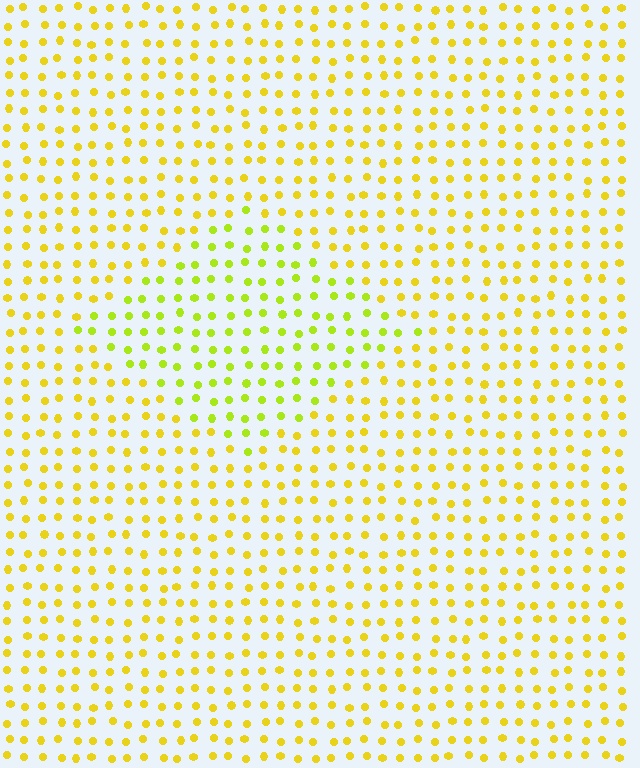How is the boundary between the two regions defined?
The boundary is defined purely by a slight shift in hue (about 25 degrees). Spacing, size, and orientation are identical on both sides.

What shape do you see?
I see a diamond.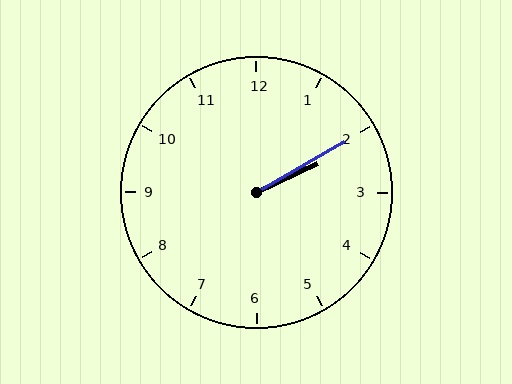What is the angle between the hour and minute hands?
Approximately 5 degrees.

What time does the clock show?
2:10.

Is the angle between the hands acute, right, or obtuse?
It is acute.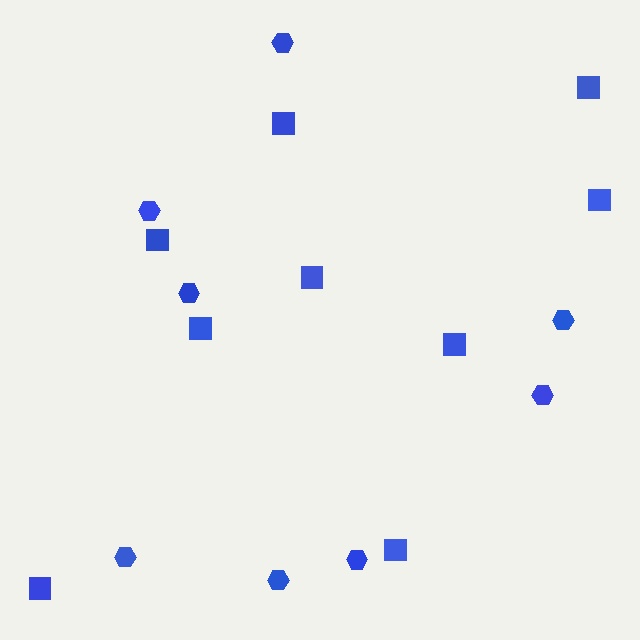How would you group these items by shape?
There are 2 groups: one group of squares (9) and one group of hexagons (8).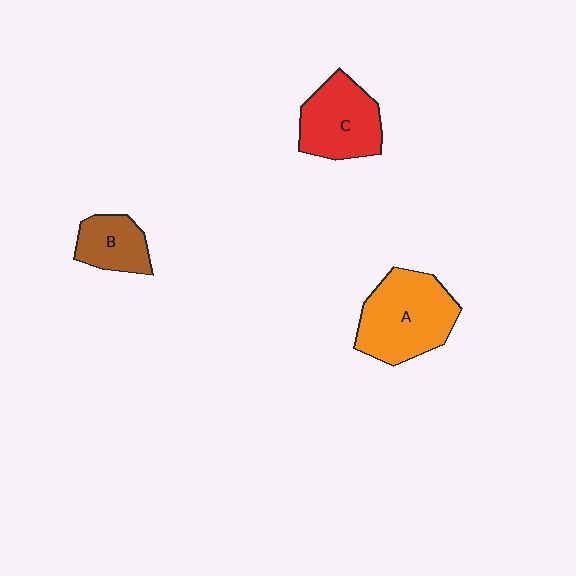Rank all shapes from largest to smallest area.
From largest to smallest: A (orange), C (red), B (brown).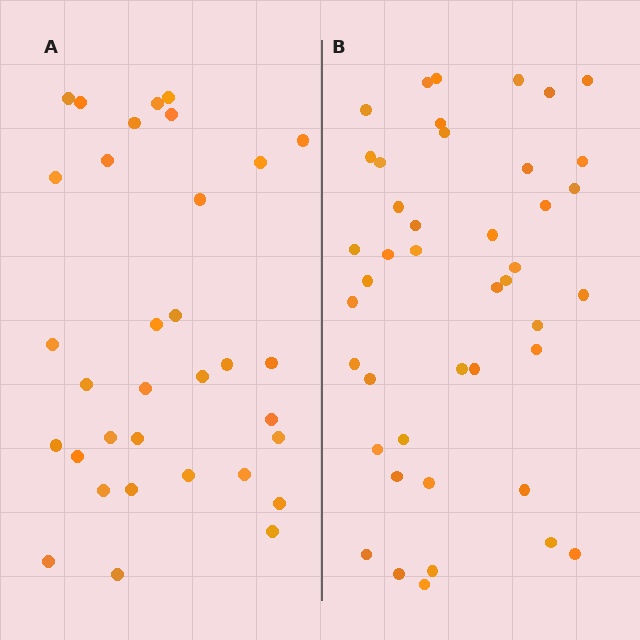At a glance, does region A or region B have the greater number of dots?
Region B (the right region) has more dots.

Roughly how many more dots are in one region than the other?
Region B has roughly 10 or so more dots than region A.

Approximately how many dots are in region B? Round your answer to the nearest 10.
About 40 dots. (The exact count is 43, which rounds to 40.)